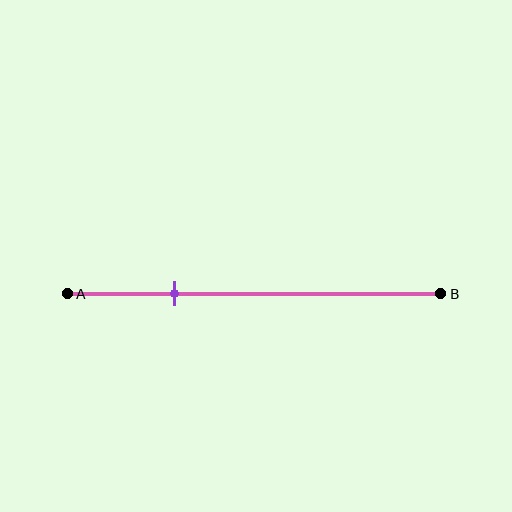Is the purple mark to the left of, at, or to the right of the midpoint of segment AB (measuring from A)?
The purple mark is to the left of the midpoint of segment AB.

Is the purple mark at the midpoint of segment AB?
No, the mark is at about 30% from A, not at the 50% midpoint.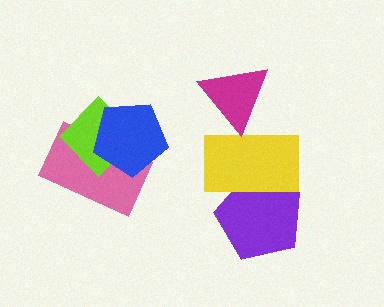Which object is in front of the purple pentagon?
The yellow rectangle is in front of the purple pentagon.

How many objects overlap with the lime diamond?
2 objects overlap with the lime diamond.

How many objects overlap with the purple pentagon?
1 object overlaps with the purple pentagon.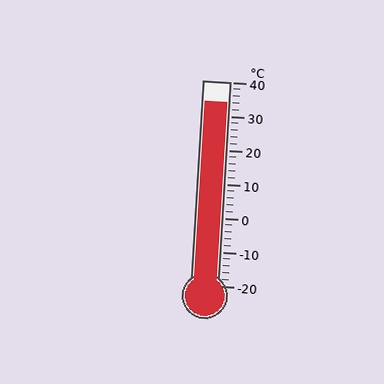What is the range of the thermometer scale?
The thermometer scale ranges from -20°C to 40°C.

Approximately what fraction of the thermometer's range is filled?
The thermometer is filled to approximately 90% of its range.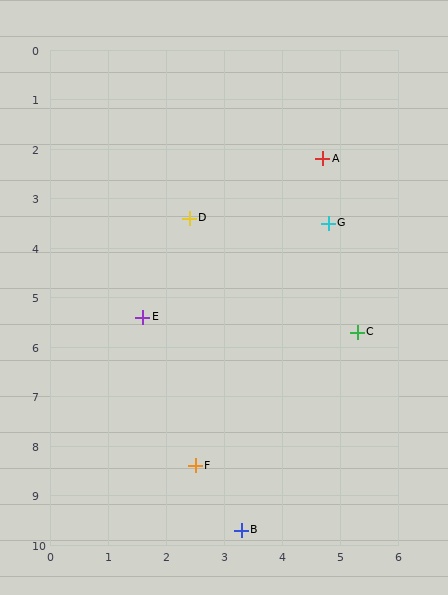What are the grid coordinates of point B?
Point B is at approximately (3.3, 9.7).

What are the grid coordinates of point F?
Point F is at approximately (2.5, 8.4).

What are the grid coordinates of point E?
Point E is at approximately (1.6, 5.4).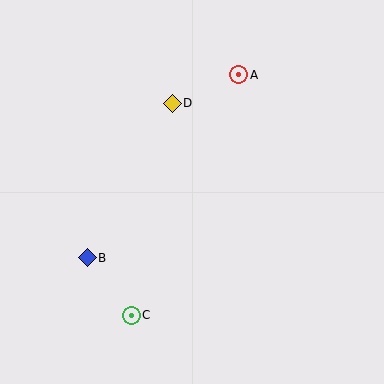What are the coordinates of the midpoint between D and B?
The midpoint between D and B is at (130, 180).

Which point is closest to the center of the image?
Point D at (172, 103) is closest to the center.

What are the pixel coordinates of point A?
Point A is at (239, 75).